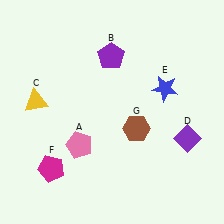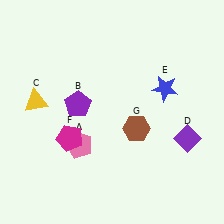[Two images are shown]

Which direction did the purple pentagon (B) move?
The purple pentagon (B) moved down.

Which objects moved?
The objects that moved are: the purple pentagon (B), the magenta pentagon (F).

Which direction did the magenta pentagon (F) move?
The magenta pentagon (F) moved up.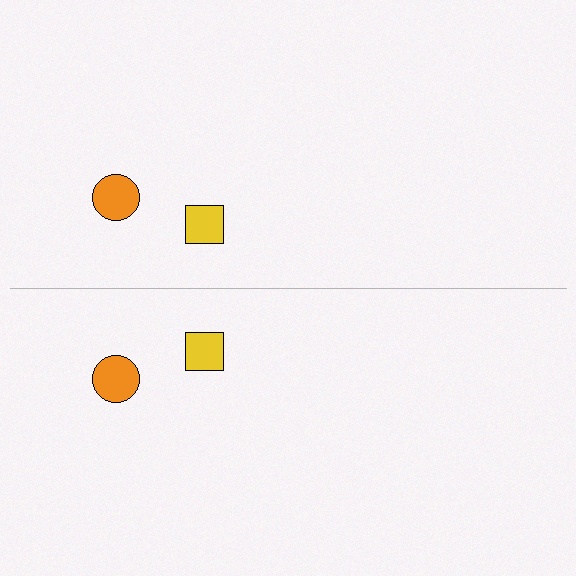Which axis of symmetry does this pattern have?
The pattern has a horizontal axis of symmetry running through the center of the image.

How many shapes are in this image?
There are 4 shapes in this image.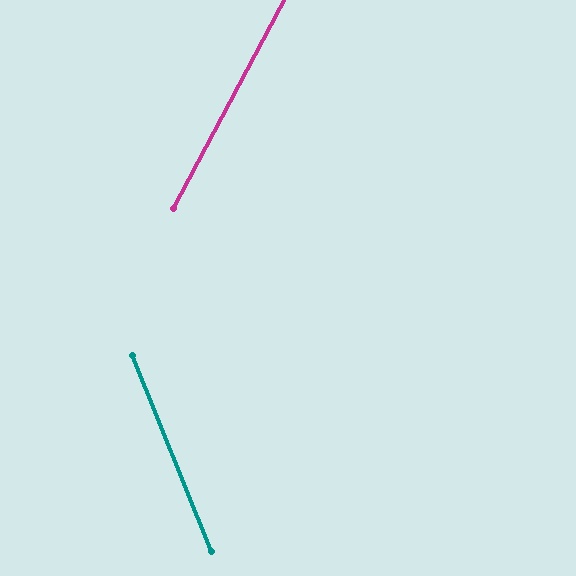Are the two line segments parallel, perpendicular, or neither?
Neither parallel nor perpendicular — they differ by about 50°.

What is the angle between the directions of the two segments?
Approximately 50 degrees.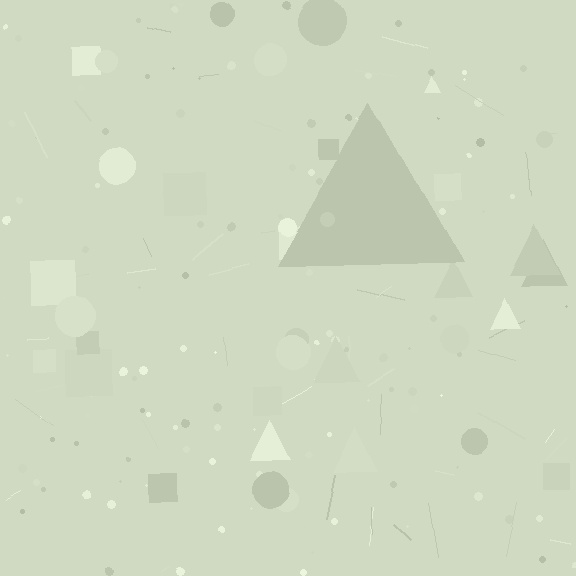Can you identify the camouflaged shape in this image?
The camouflaged shape is a triangle.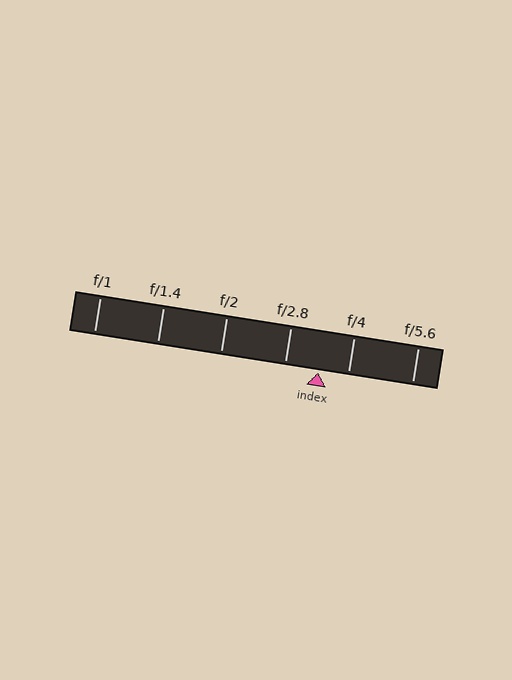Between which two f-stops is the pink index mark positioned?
The index mark is between f/2.8 and f/4.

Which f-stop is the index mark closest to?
The index mark is closest to f/4.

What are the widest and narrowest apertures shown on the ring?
The widest aperture shown is f/1 and the narrowest is f/5.6.